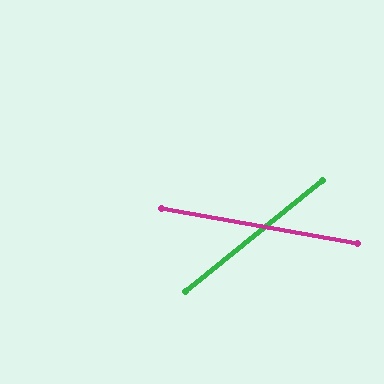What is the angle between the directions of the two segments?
Approximately 49 degrees.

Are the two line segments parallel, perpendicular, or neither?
Neither parallel nor perpendicular — they differ by about 49°.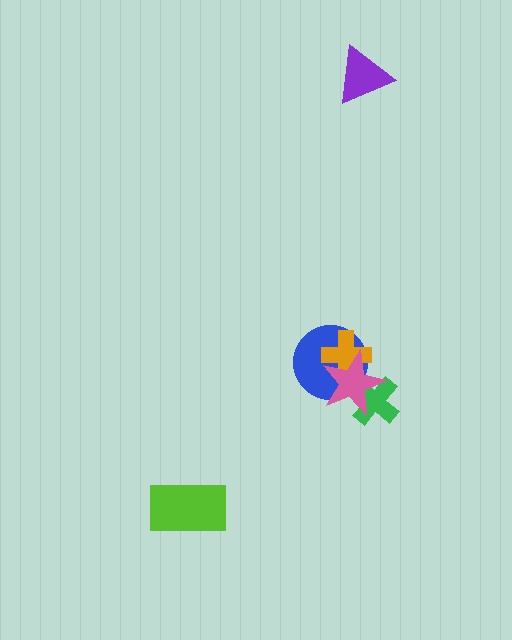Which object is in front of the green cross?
The pink star is in front of the green cross.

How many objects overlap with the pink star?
3 objects overlap with the pink star.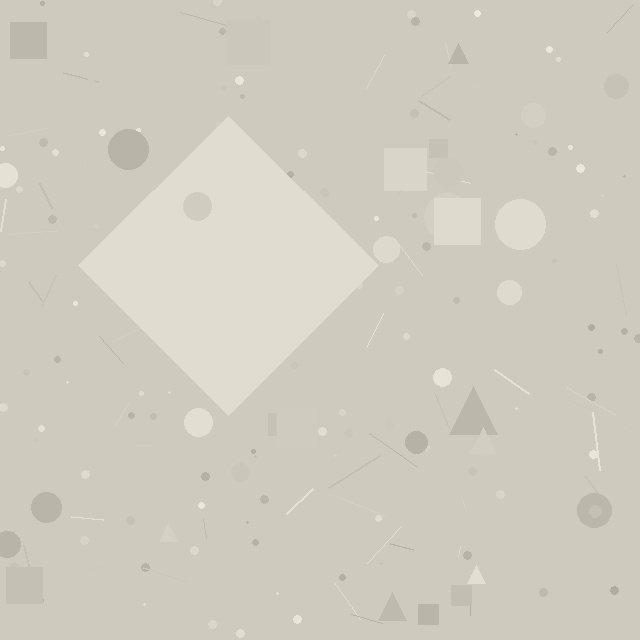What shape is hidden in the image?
A diamond is hidden in the image.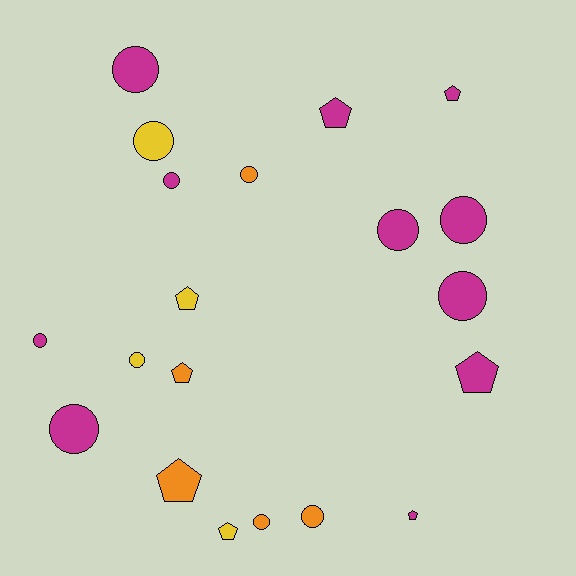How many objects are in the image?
There are 20 objects.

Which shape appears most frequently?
Circle, with 12 objects.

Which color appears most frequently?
Magenta, with 11 objects.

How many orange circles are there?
There are 3 orange circles.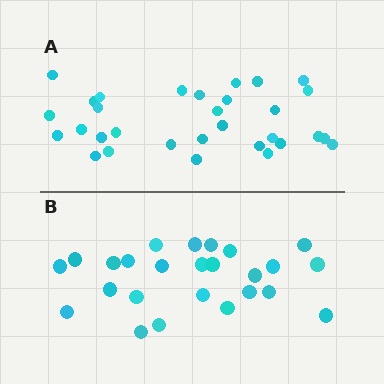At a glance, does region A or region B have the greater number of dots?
Region A (the top region) has more dots.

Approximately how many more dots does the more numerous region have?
Region A has about 6 more dots than region B.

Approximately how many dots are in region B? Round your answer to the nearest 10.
About 20 dots. (The exact count is 25, which rounds to 20.)